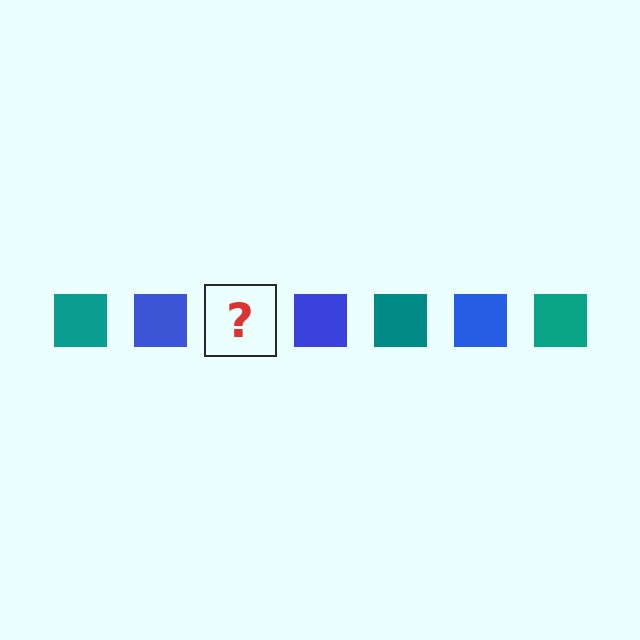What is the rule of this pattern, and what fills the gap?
The rule is that the pattern cycles through teal, blue squares. The gap should be filled with a teal square.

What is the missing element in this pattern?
The missing element is a teal square.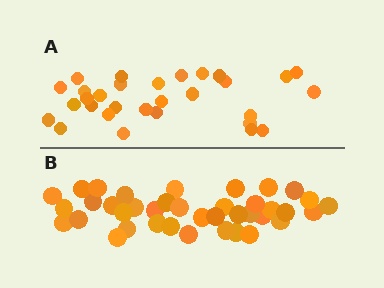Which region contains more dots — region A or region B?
Region B (the bottom region) has more dots.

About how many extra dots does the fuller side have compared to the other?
Region B has roughly 8 or so more dots than region A.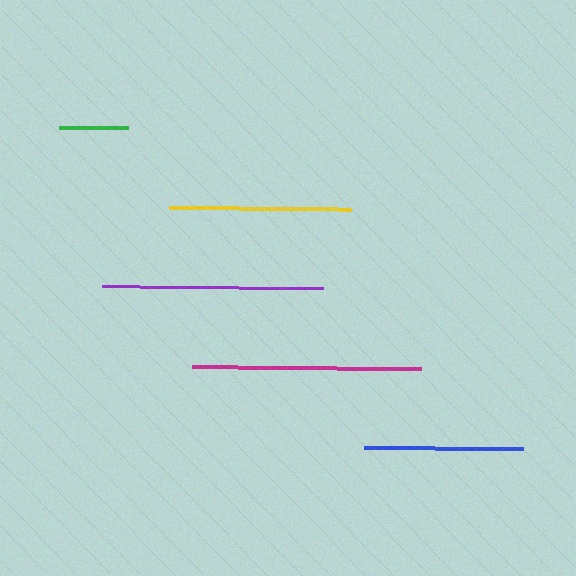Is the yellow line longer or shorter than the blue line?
The yellow line is longer than the blue line.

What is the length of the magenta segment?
The magenta segment is approximately 229 pixels long.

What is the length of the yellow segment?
The yellow segment is approximately 181 pixels long.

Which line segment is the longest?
The magenta line is the longest at approximately 229 pixels.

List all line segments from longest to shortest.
From longest to shortest: magenta, purple, yellow, blue, green.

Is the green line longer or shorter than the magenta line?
The magenta line is longer than the green line.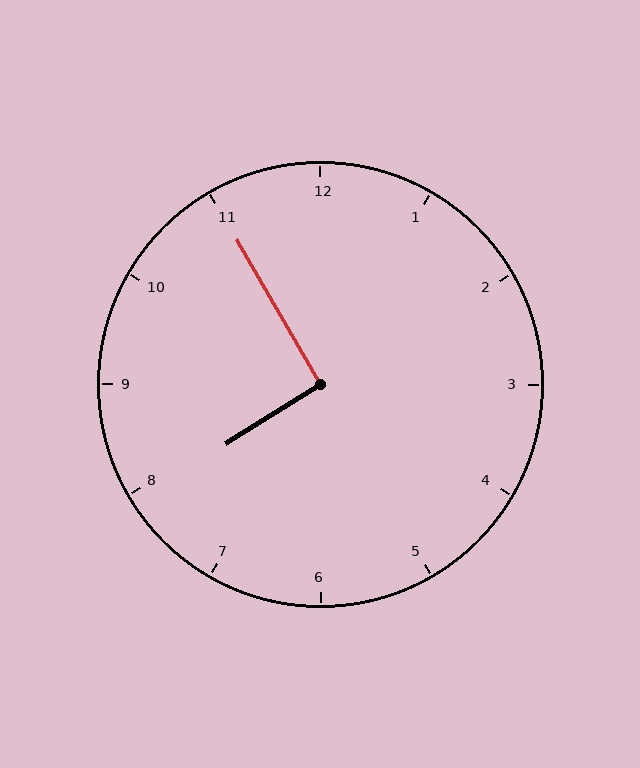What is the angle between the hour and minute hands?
Approximately 92 degrees.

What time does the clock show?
7:55.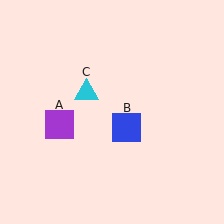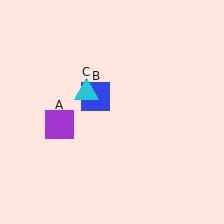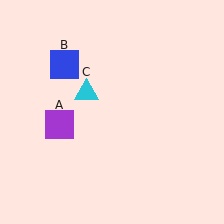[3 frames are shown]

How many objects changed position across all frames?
1 object changed position: blue square (object B).